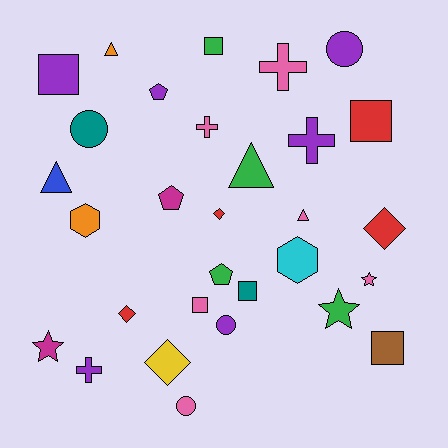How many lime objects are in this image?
There are no lime objects.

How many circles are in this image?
There are 4 circles.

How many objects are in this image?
There are 30 objects.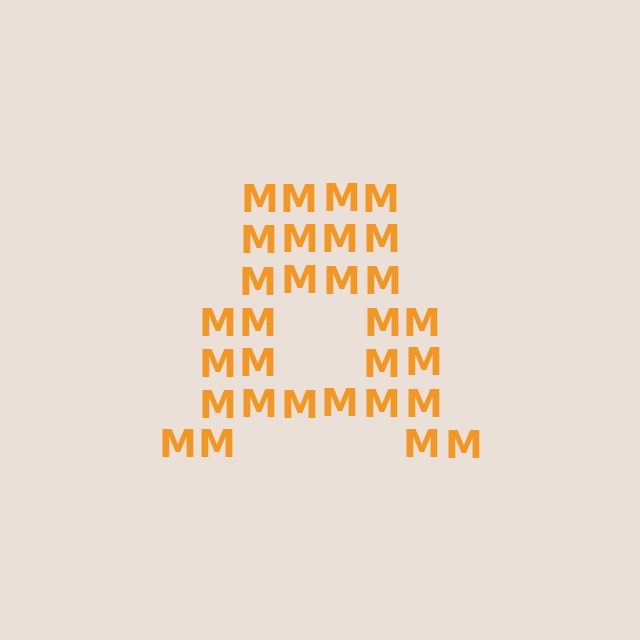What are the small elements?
The small elements are letter M's.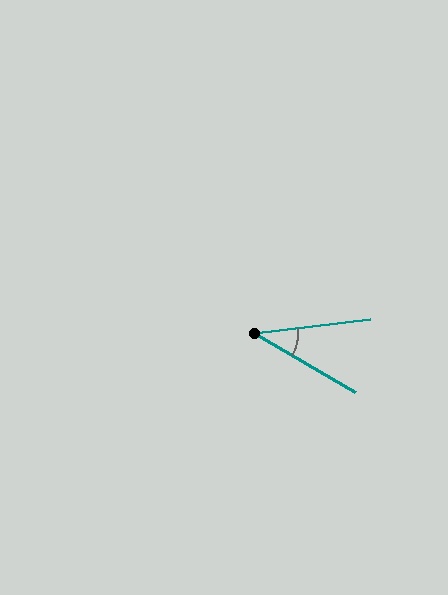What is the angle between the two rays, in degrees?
Approximately 38 degrees.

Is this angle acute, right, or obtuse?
It is acute.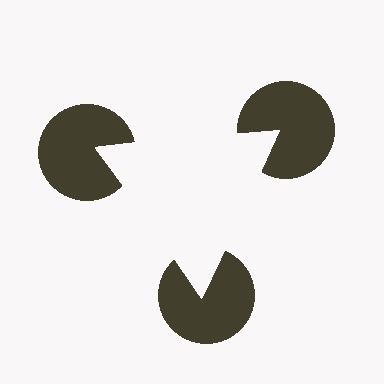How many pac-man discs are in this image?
There are 3 — one at each vertex of the illusory triangle.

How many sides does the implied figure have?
3 sides.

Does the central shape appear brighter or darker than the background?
It typically appears slightly brighter than the background, even though no actual brightness change is drawn.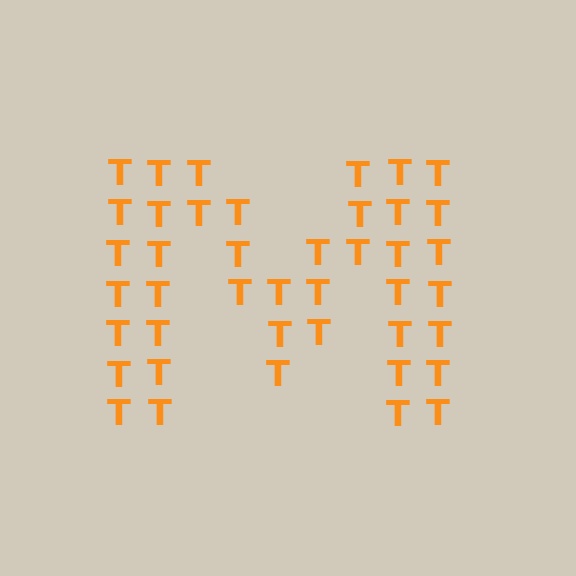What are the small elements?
The small elements are letter T's.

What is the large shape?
The large shape is the letter M.